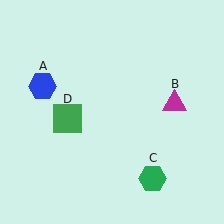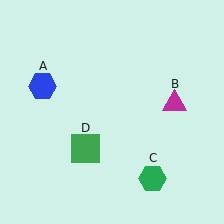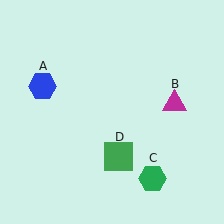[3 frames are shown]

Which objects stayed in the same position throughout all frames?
Blue hexagon (object A) and magenta triangle (object B) and green hexagon (object C) remained stationary.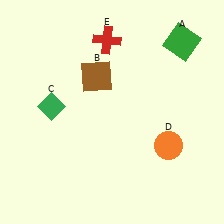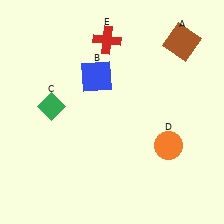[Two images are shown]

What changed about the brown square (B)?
In Image 1, B is brown. In Image 2, it changed to blue.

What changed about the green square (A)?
In Image 1, A is green. In Image 2, it changed to brown.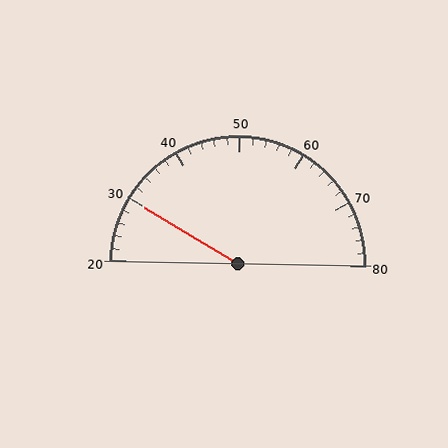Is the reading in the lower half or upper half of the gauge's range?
The reading is in the lower half of the range (20 to 80).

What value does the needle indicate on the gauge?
The needle indicates approximately 30.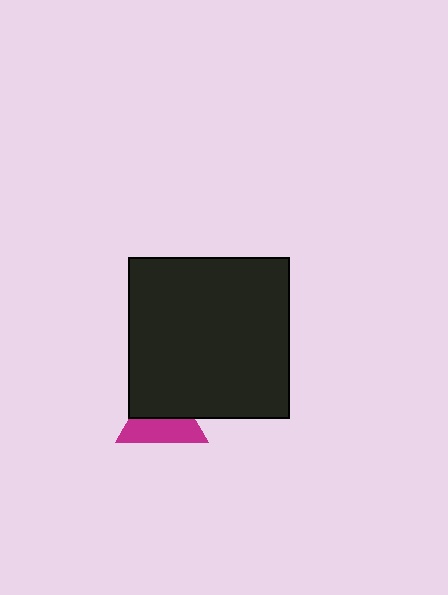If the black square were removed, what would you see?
You would see the complete magenta triangle.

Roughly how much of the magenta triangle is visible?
About half of it is visible (roughly 50%).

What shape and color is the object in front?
The object in front is a black square.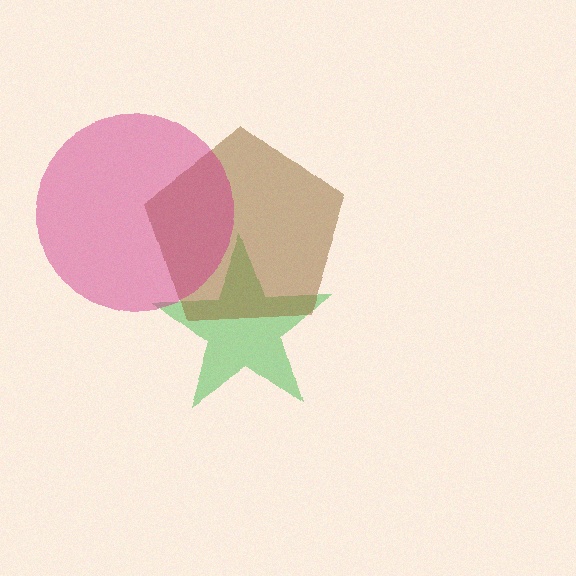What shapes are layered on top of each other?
The layered shapes are: a green star, a brown pentagon, a magenta circle.